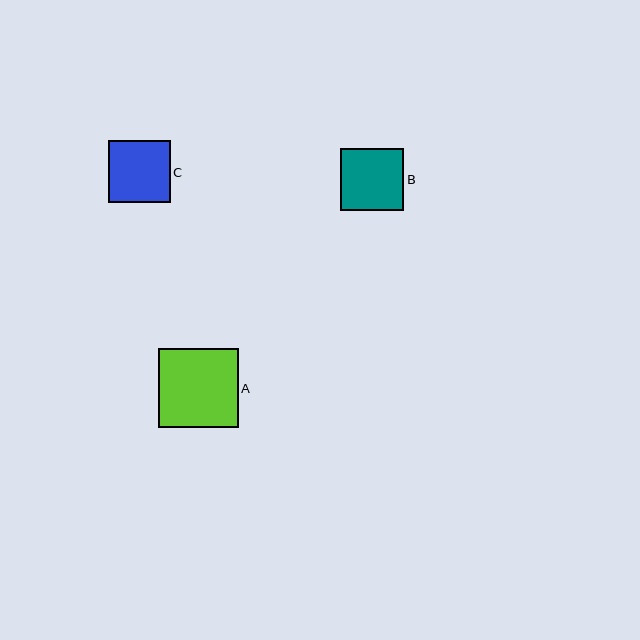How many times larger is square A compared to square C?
Square A is approximately 1.3 times the size of square C.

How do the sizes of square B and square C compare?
Square B and square C are approximately the same size.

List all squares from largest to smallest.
From largest to smallest: A, B, C.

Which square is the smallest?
Square C is the smallest with a size of approximately 61 pixels.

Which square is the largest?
Square A is the largest with a size of approximately 79 pixels.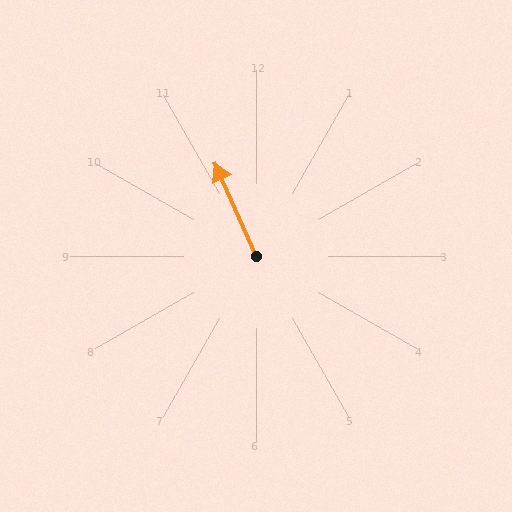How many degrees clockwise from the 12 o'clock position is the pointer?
Approximately 336 degrees.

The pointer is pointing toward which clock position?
Roughly 11 o'clock.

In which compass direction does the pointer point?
Northwest.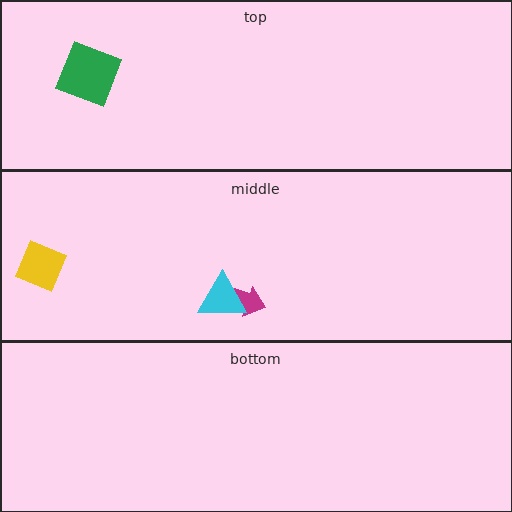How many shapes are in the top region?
1.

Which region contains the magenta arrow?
The middle region.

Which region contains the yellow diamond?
The middle region.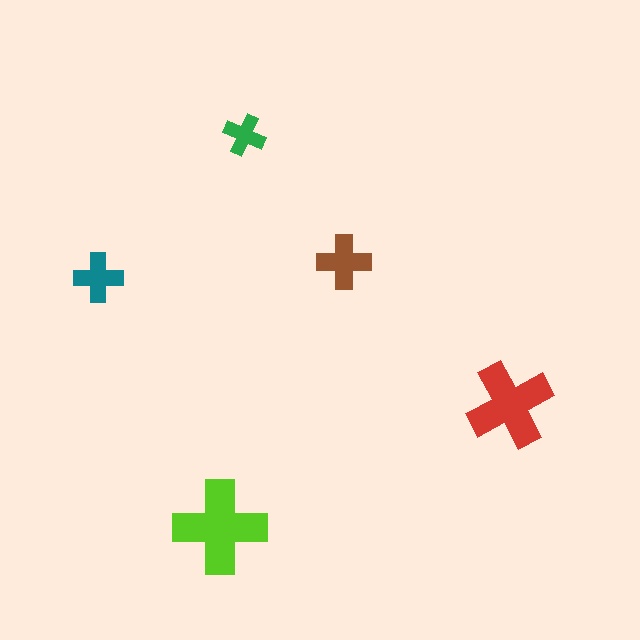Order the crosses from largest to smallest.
the lime one, the red one, the brown one, the teal one, the green one.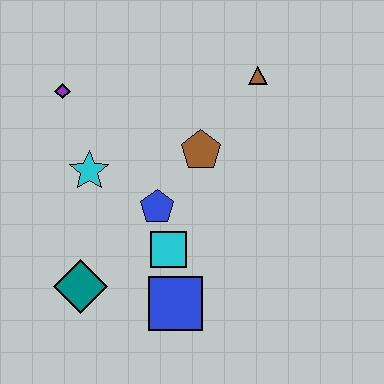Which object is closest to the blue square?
The cyan square is closest to the blue square.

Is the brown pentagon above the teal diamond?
Yes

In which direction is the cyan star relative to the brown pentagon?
The cyan star is to the left of the brown pentagon.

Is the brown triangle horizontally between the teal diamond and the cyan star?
No